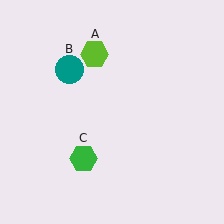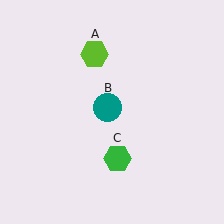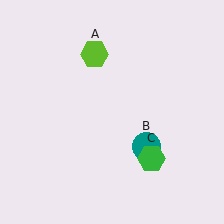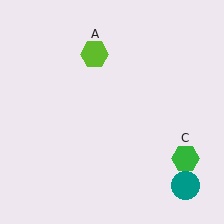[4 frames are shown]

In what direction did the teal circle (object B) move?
The teal circle (object B) moved down and to the right.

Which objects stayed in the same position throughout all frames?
Lime hexagon (object A) remained stationary.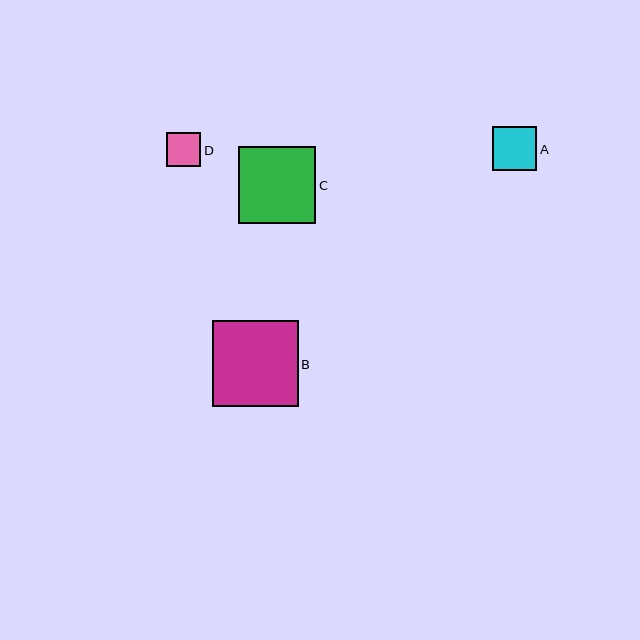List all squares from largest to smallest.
From largest to smallest: B, C, A, D.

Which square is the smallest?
Square D is the smallest with a size of approximately 34 pixels.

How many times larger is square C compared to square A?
Square C is approximately 1.7 times the size of square A.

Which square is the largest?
Square B is the largest with a size of approximately 86 pixels.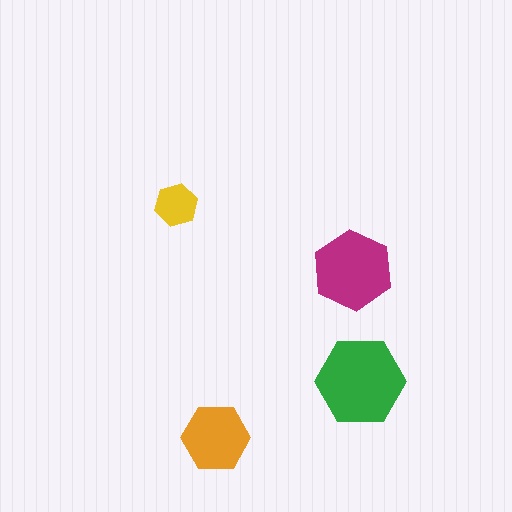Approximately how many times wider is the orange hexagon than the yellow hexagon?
About 1.5 times wider.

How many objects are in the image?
There are 4 objects in the image.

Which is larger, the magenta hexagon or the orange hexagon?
The magenta one.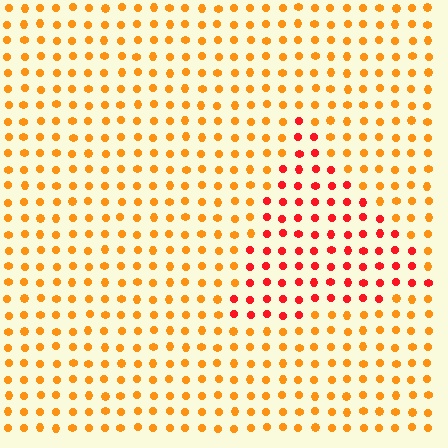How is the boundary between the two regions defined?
The boundary is defined purely by a slight shift in hue (about 36 degrees). Spacing, size, and orientation are identical on both sides.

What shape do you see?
I see a triangle.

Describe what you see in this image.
The image is filled with small orange elements in a uniform arrangement. A triangle-shaped region is visible where the elements are tinted to a slightly different hue, forming a subtle color boundary.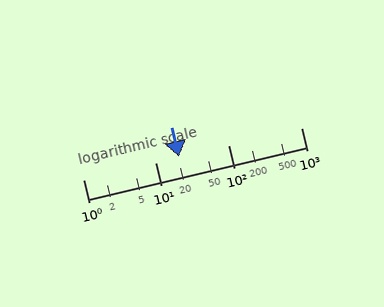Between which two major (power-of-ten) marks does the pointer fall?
The pointer is between 10 and 100.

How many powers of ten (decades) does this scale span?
The scale spans 3 decades, from 1 to 1000.